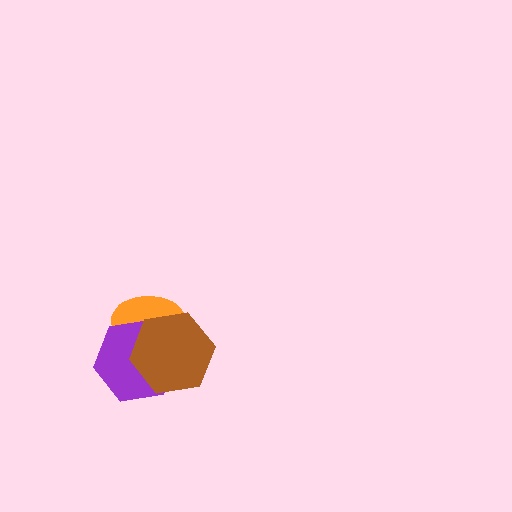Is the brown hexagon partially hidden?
No, no other shape covers it.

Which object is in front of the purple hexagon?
The brown hexagon is in front of the purple hexagon.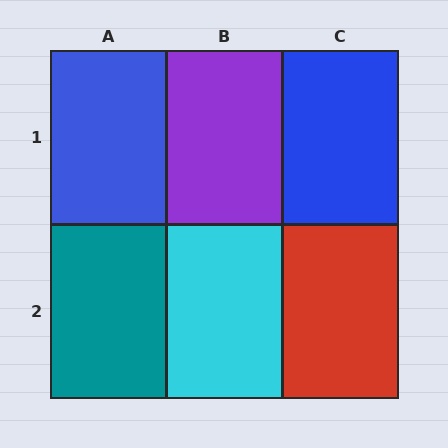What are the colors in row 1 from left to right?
Blue, purple, blue.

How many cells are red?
1 cell is red.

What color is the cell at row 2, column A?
Teal.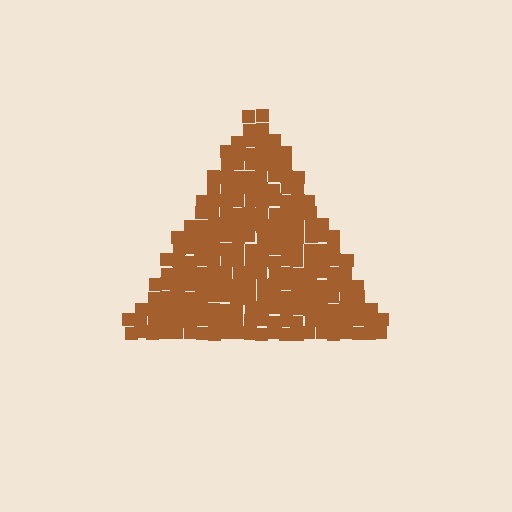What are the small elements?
The small elements are squares.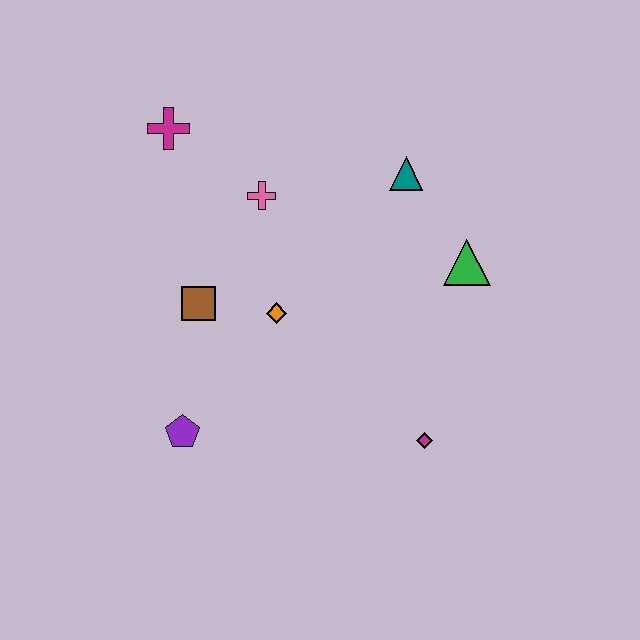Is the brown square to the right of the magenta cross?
Yes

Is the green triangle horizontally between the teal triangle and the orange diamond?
No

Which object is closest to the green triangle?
The teal triangle is closest to the green triangle.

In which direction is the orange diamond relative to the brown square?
The orange diamond is to the right of the brown square.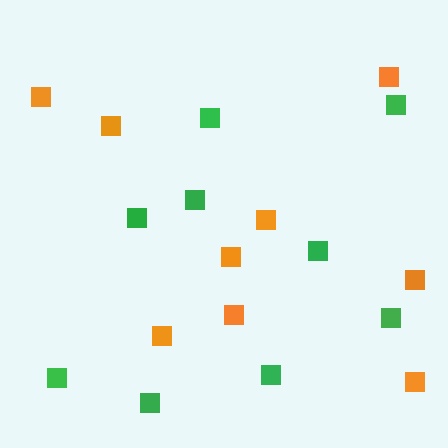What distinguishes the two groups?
There are 2 groups: one group of orange squares (9) and one group of green squares (9).